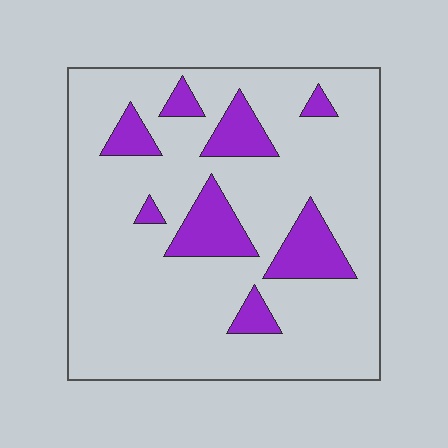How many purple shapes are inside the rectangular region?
8.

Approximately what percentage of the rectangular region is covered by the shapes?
Approximately 15%.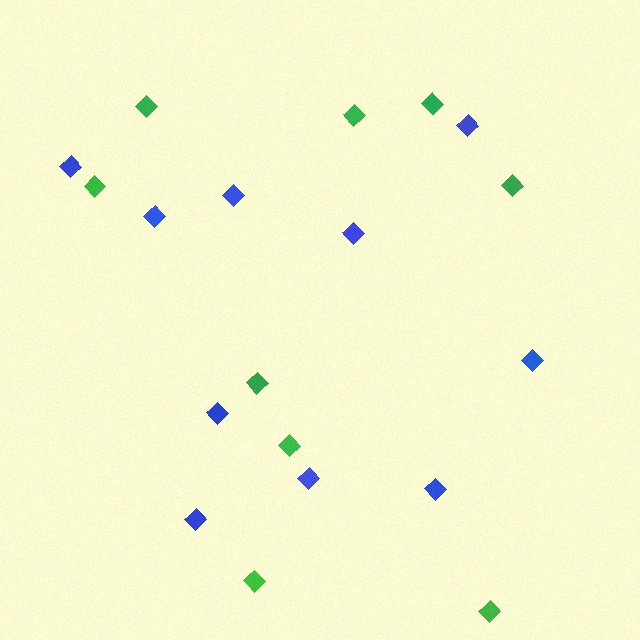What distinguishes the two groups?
There are 2 groups: one group of blue diamonds (10) and one group of green diamonds (9).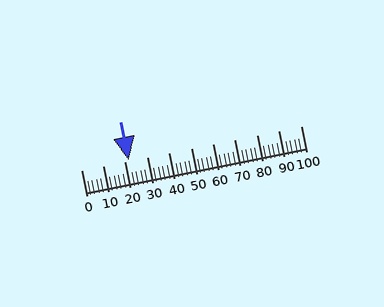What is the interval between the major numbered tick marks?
The major tick marks are spaced 10 units apart.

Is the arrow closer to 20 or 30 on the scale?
The arrow is closer to 20.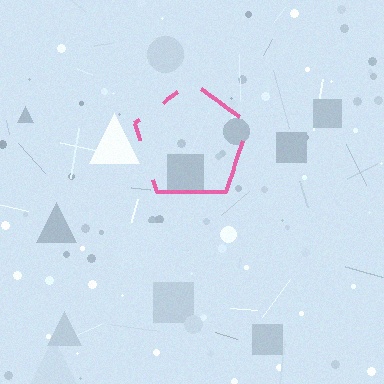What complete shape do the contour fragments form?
The contour fragments form a pentagon.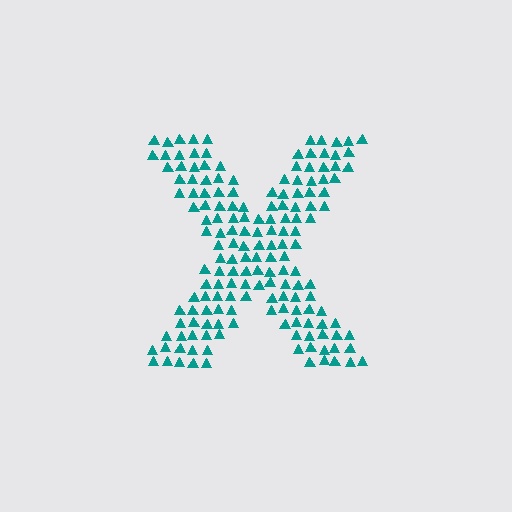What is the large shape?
The large shape is the letter X.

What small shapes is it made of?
It is made of small triangles.